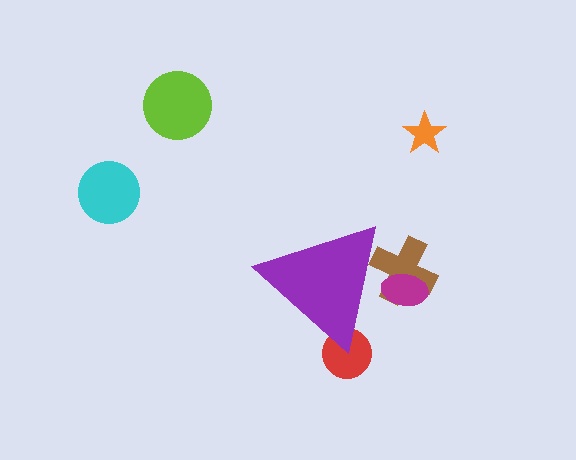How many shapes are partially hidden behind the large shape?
3 shapes are partially hidden.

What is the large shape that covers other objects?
A purple triangle.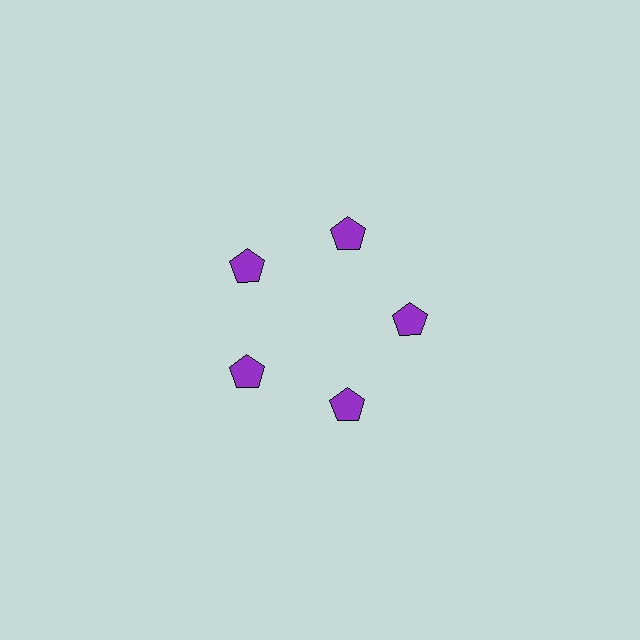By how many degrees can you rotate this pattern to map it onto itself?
The pattern maps onto itself every 72 degrees of rotation.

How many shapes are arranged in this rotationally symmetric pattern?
There are 5 shapes, arranged in 5 groups of 1.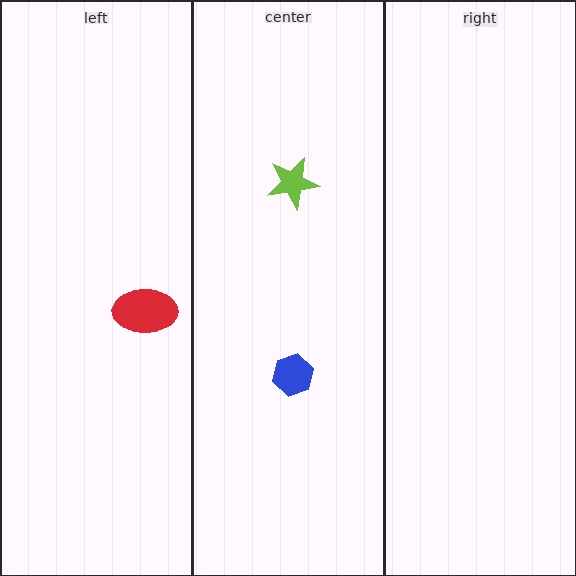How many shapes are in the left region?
1.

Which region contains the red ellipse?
The left region.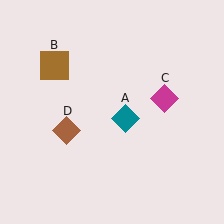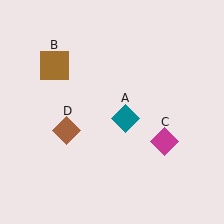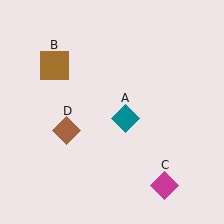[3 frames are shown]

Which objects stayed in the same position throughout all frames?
Teal diamond (object A) and brown square (object B) and brown diamond (object D) remained stationary.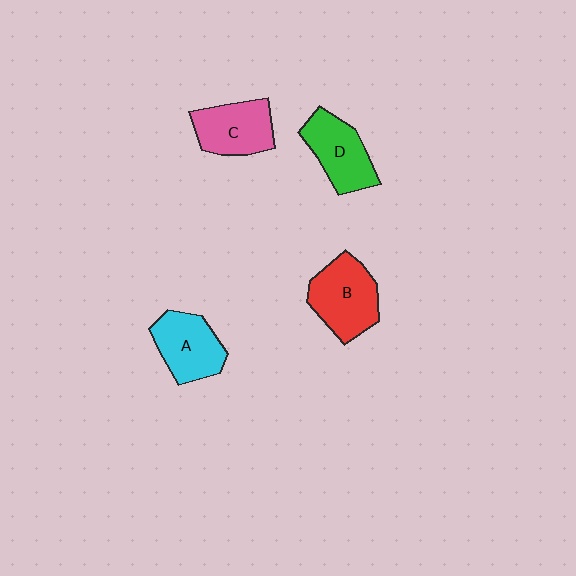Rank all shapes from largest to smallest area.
From largest to smallest: B (red), D (green), A (cyan), C (pink).